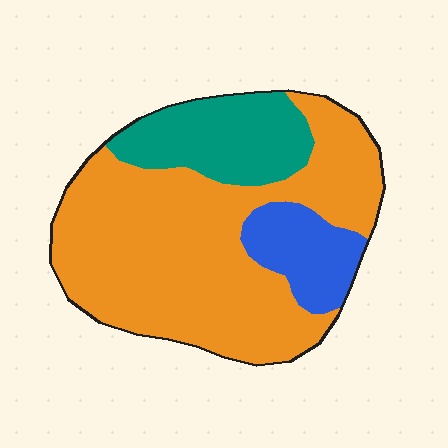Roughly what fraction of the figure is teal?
Teal takes up less than a quarter of the figure.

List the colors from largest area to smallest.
From largest to smallest: orange, teal, blue.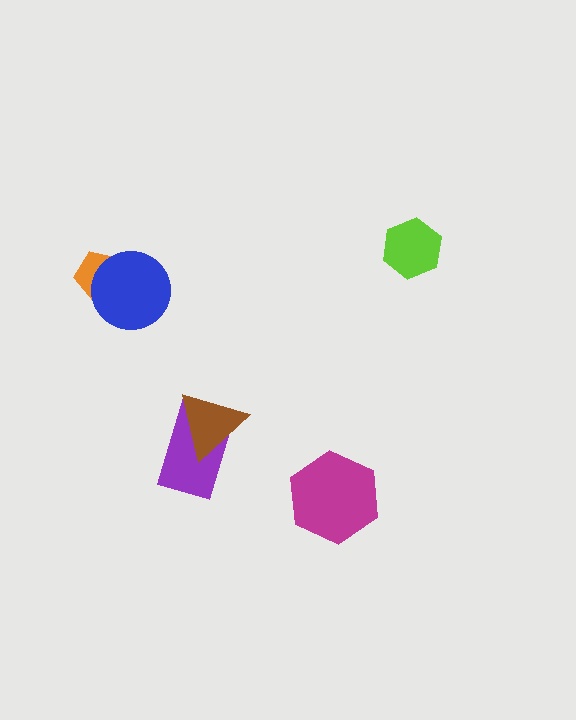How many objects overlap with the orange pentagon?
1 object overlaps with the orange pentagon.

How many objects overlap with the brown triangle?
1 object overlaps with the brown triangle.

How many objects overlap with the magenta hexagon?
0 objects overlap with the magenta hexagon.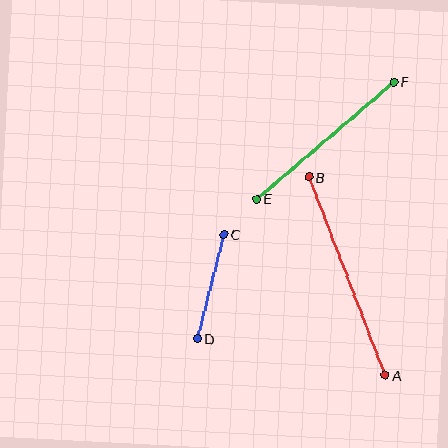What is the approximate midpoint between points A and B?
The midpoint is at approximately (347, 276) pixels.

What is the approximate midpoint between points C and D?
The midpoint is at approximately (210, 286) pixels.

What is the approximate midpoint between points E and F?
The midpoint is at approximately (325, 140) pixels.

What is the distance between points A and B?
The distance is approximately 212 pixels.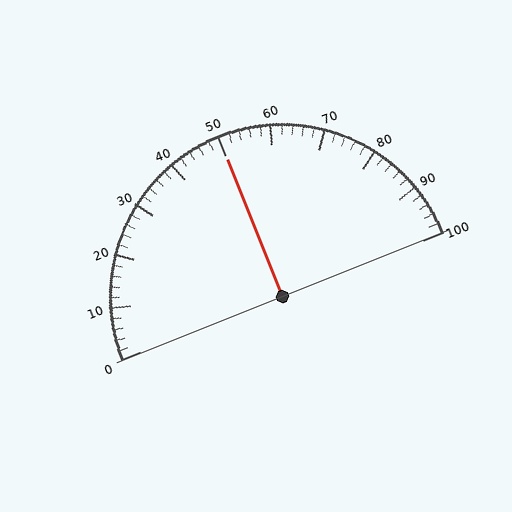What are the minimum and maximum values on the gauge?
The gauge ranges from 0 to 100.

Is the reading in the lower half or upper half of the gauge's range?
The reading is in the upper half of the range (0 to 100).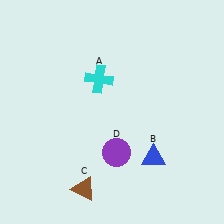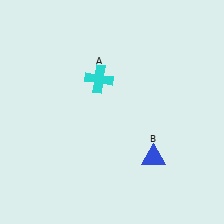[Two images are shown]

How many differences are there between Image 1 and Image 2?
There are 2 differences between the two images.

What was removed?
The purple circle (D), the brown triangle (C) were removed in Image 2.